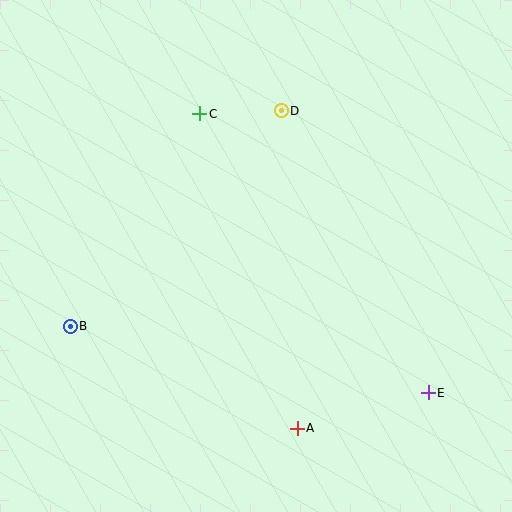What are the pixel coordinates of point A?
Point A is at (297, 428).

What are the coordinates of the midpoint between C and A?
The midpoint between C and A is at (249, 271).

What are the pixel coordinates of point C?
Point C is at (200, 114).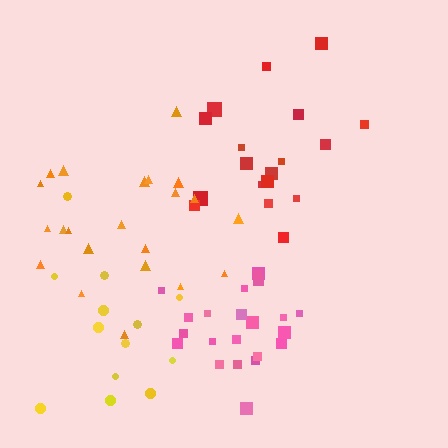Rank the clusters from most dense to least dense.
pink, orange, red, yellow.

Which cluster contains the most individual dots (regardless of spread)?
Orange (22).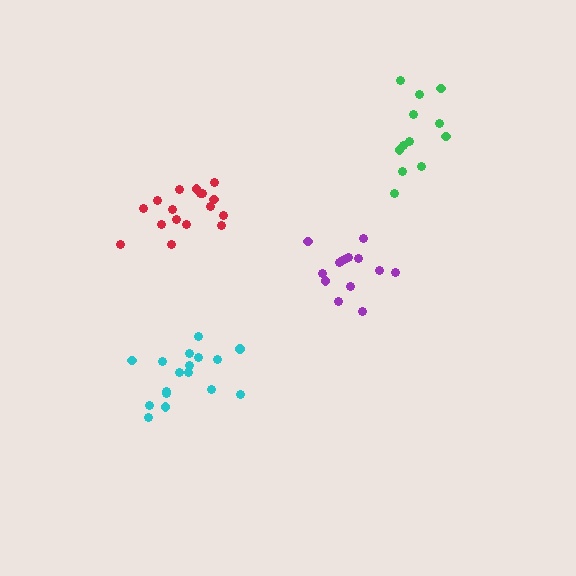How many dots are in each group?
Group 1: 17 dots, Group 2: 12 dots, Group 3: 17 dots, Group 4: 14 dots (60 total).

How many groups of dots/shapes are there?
There are 4 groups.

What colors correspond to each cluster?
The clusters are colored: cyan, green, red, purple.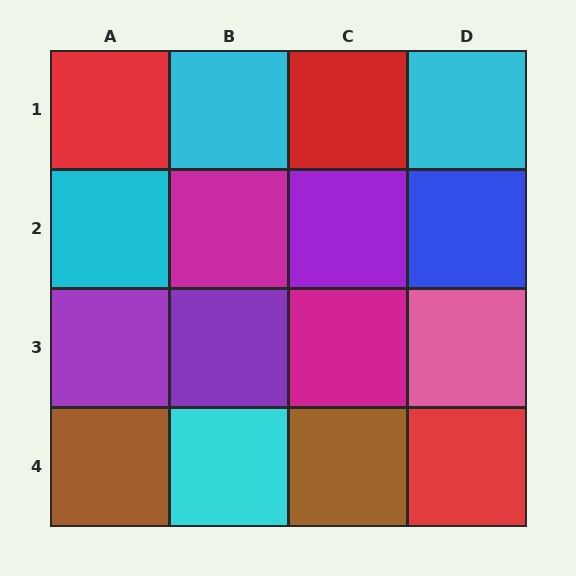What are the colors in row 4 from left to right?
Brown, cyan, brown, red.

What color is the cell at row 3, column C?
Magenta.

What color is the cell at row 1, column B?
Cyan.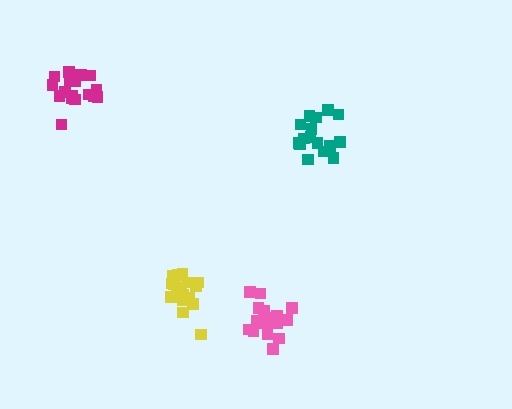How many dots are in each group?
Group 1: 16 dots, Group 2: 17 dots, Group 3: 18 dots, Group 4: 18 dots (69 total).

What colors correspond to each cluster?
The clusters are colored: teal, yellow, pink, magenta.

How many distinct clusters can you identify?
There are 4 distinct clusters.